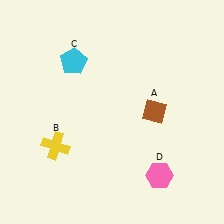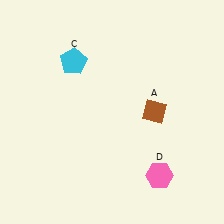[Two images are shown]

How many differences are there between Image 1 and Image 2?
There is 1 difference between the two images.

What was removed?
The yellow cross (B) was removed in Image 2.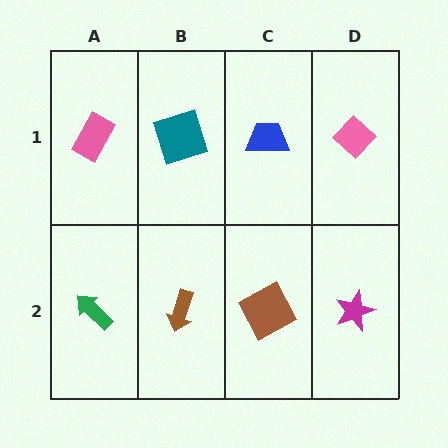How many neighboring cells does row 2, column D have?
2.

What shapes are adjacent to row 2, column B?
A teal square (row 1, column B), a green arrow (row 2, column A), a brown square (row 2, column C).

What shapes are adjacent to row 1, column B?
A brown arrow (row 2, column B), a pink rectangle (row 1, column A), a blue trapezoid (row 1, column C).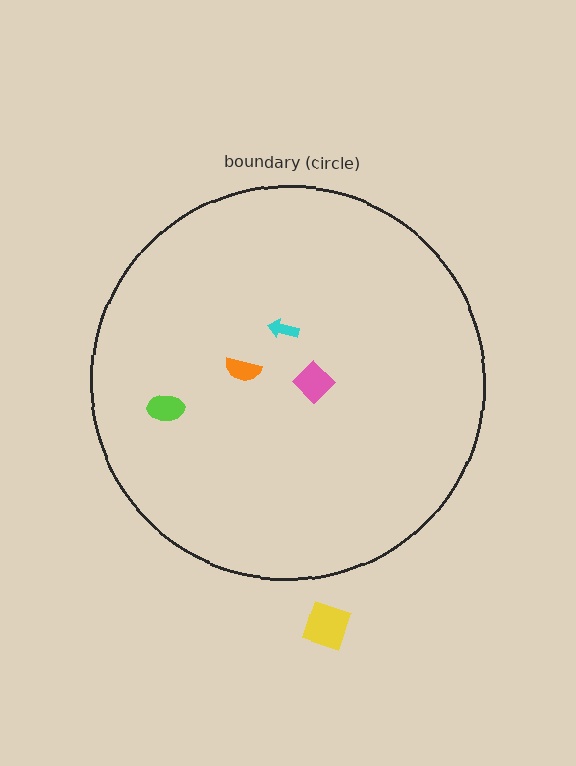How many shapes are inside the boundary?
4 inside, 1 outside.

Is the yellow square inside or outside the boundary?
Outside.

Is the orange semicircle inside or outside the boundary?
Inside.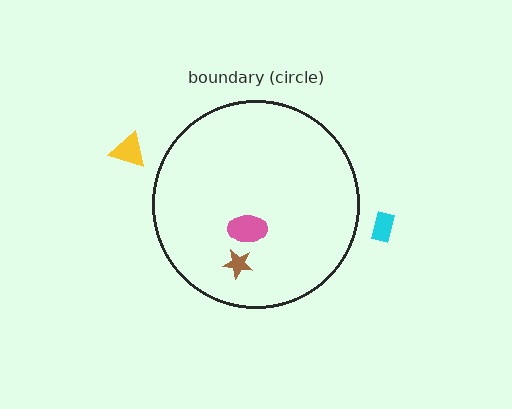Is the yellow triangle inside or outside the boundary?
Outside.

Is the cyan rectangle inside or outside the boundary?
Outside.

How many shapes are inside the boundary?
2 inside, 2 outside.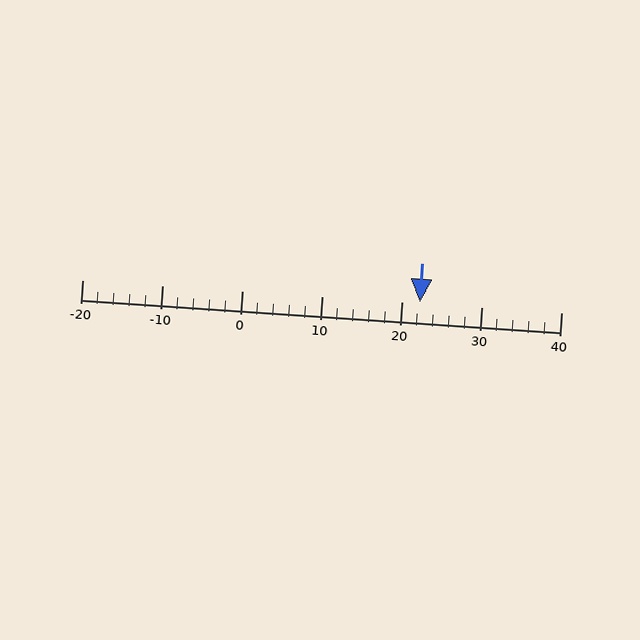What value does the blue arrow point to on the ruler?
The blue arrow points to approximately 22.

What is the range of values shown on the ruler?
The ruler shows values from -20 to 40.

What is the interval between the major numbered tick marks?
The major tick marks are spaced 10 units apart.